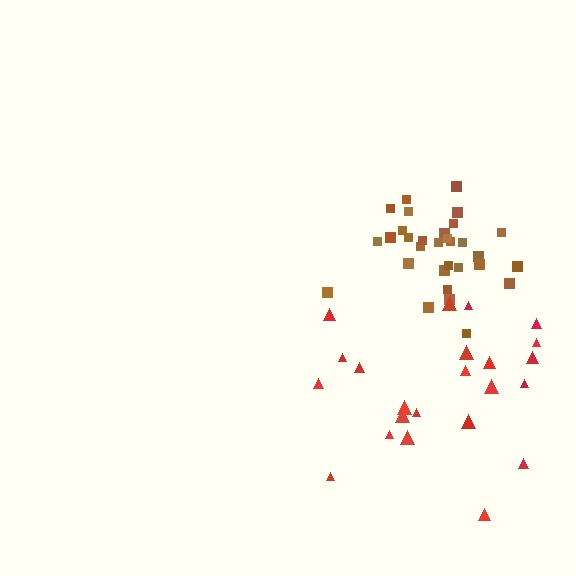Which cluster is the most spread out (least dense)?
Red.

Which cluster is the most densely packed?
Brown.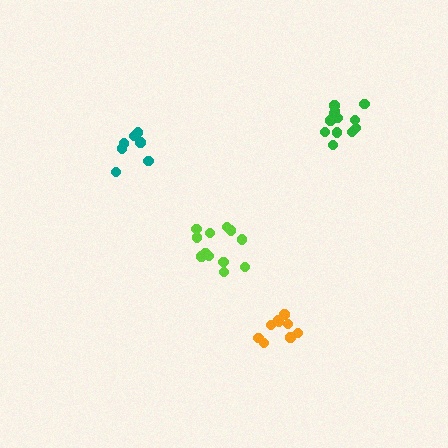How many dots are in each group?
Group 1: 7 dots, Group 2: 12 dots, Group 3: 12 dots, Group 4: 9 dots (40 total).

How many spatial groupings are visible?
There are 4 spatial groupings.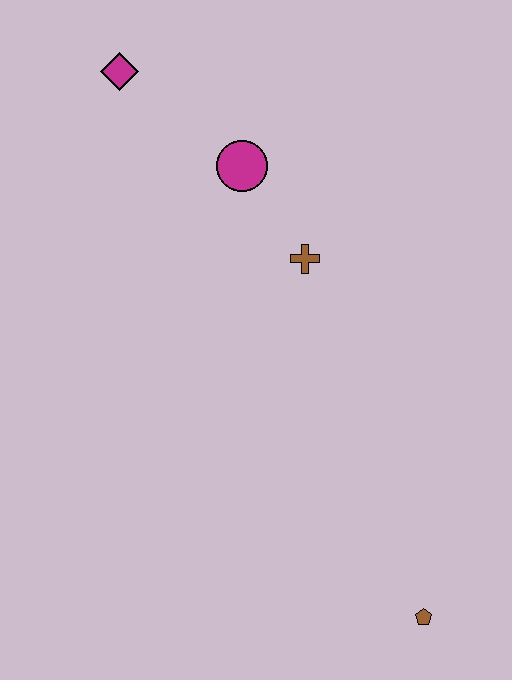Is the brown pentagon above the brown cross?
No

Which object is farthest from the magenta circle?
The brown pentagon is farthest from the magenta circle.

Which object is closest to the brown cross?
The magenta circle is closest to the brown cross.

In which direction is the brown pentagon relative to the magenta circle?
The brown pentagon is below the magenta circle.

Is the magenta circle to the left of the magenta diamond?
No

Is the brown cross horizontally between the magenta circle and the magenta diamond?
No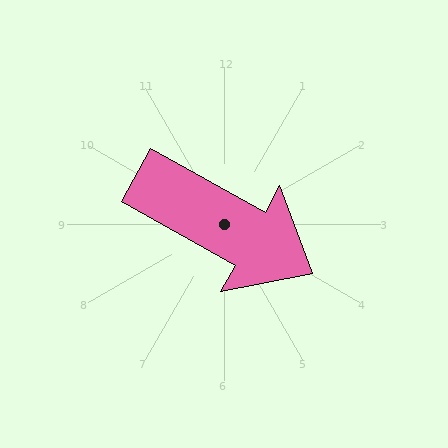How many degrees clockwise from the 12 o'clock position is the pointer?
Approximately 119 degrees.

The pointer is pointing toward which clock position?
Roughly 4 o'clock.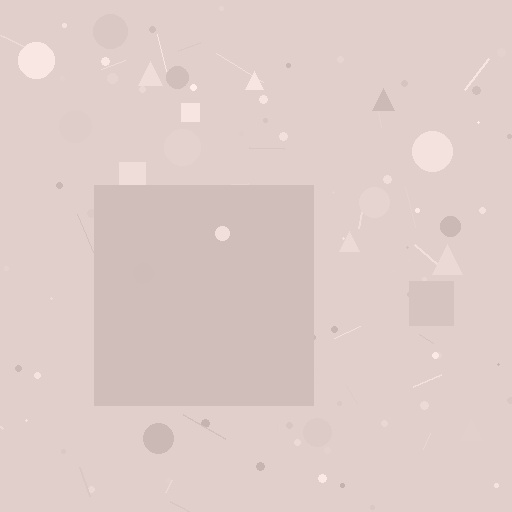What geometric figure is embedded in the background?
A square is embedded in the background.